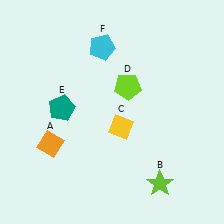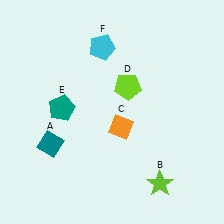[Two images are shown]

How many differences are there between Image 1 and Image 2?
There are 2 differences between the two images.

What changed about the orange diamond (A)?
In Image 1, A is orange. In Image 2, it changed to teal.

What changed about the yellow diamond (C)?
In Image 1, C is yellow. In Image 2, it changed to orange.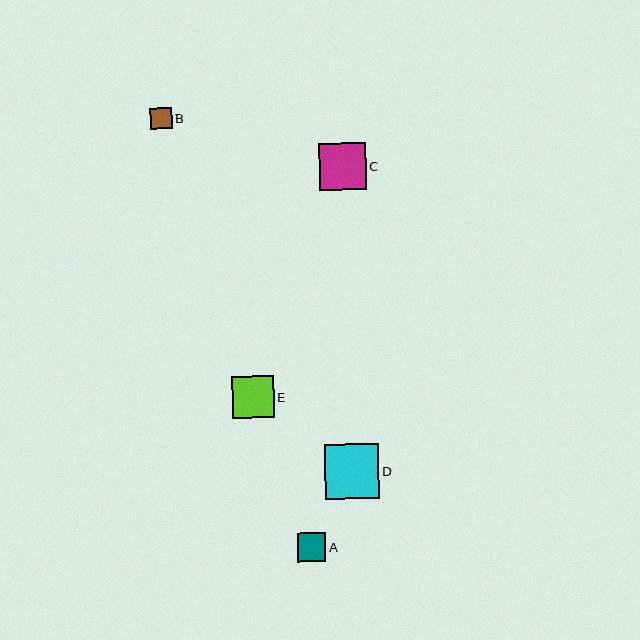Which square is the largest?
Square D is the largest with a size of approximately 54 pixels.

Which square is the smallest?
Square B is the smallest with a size of approximately 21 pixels.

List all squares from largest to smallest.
From largest to smallest: D, C, E, A, B.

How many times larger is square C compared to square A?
Square C is approximately 1.6 times the size of square A.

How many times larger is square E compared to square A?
Square E is approximately 1.5 times the size of square A.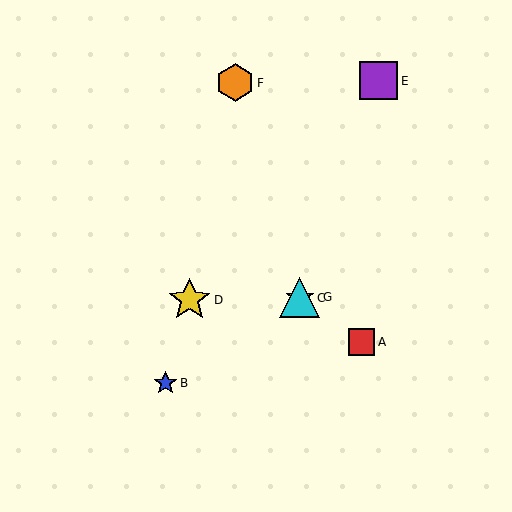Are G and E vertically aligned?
No, G is at x≈300 and E is at x≈378.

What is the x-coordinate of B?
Object B is at x≈166.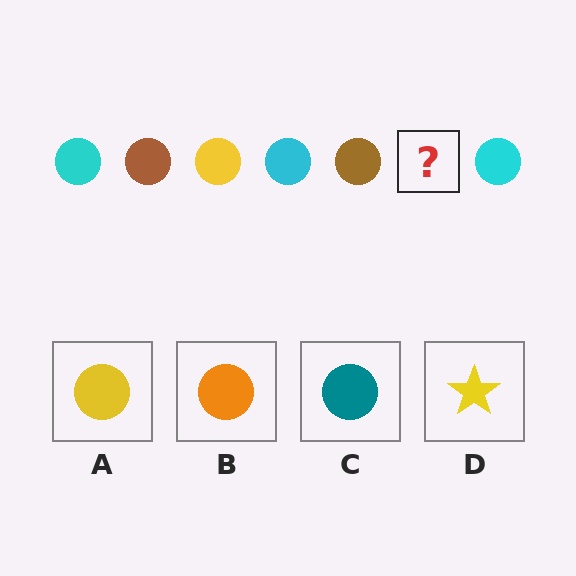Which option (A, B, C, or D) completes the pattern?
A.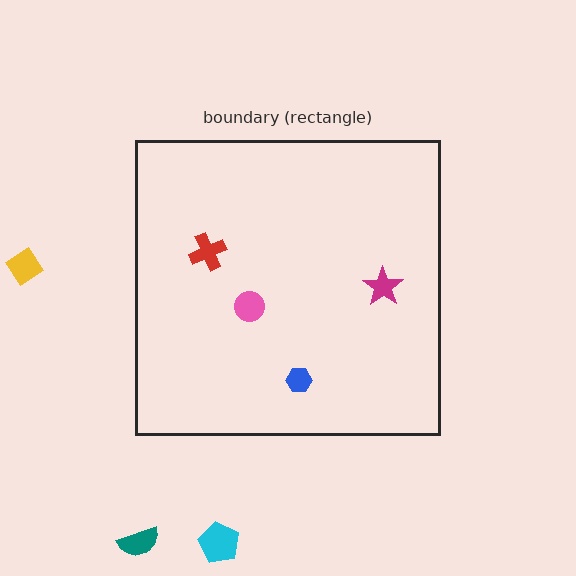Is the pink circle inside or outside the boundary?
Inside.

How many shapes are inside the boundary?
4 inside, 3 outside.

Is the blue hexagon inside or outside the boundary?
Inside.